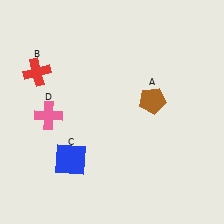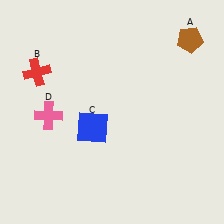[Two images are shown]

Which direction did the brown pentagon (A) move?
The brown pentagon (A) moved up.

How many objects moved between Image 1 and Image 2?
2 objects moved between the two images.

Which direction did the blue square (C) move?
The blue square (C) moved up.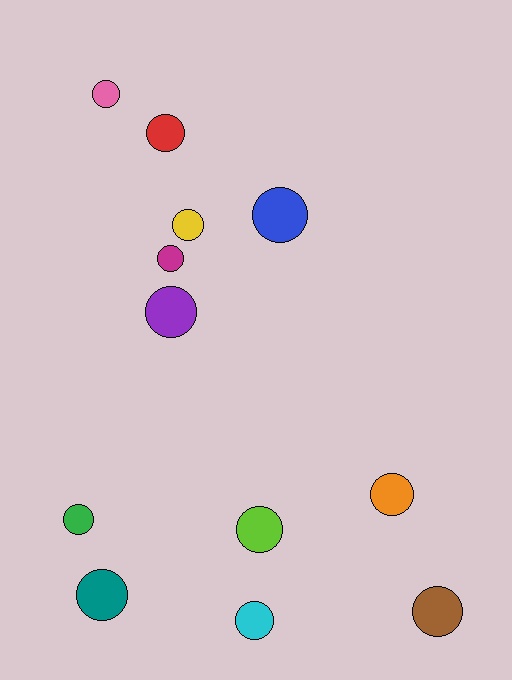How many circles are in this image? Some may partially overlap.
There are 12 circles.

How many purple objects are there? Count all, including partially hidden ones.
There is 1 purple object.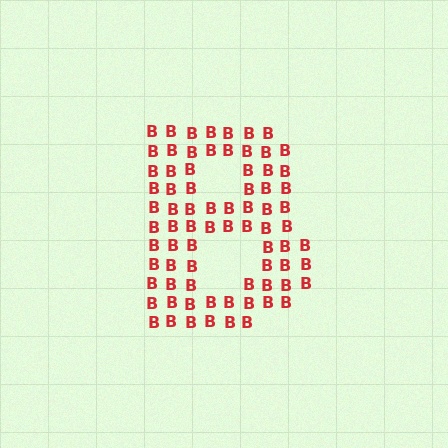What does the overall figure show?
The overall figure shows the letter B.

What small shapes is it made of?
It is made of small letter B's.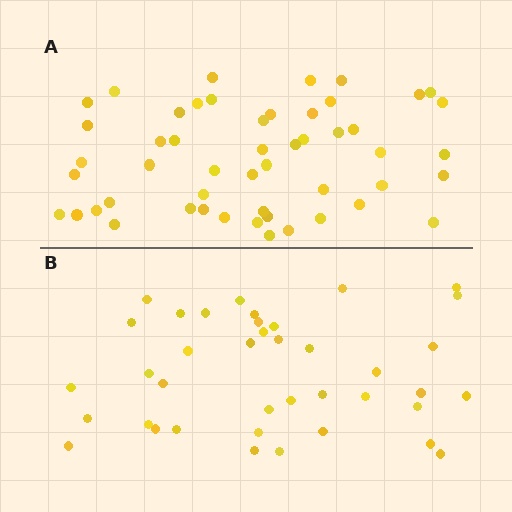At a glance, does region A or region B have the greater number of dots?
Region A (the top region) has more dots.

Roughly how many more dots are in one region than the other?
Region A has roughly 12 or so more dots than region B.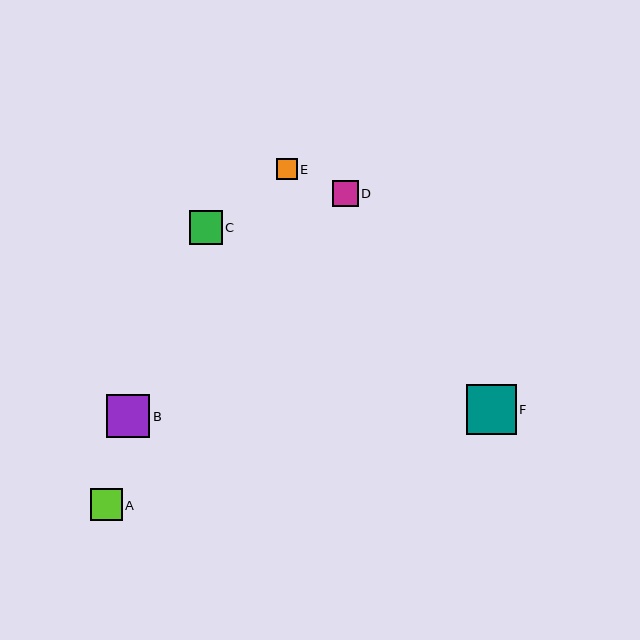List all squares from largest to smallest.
From largest to smallest: F, B, C, A, D, E.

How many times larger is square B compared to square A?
Square B is approximately 1.4 times the size of square A.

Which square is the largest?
Square F is the largest with a size of approximately 49 pixels.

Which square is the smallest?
Square E is the smallest with a size of approximately 21 pixels.